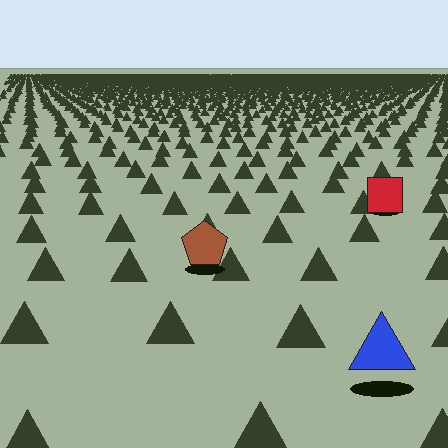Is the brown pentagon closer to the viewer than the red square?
Yes. The brown pentagon is closer — you can tell from the texture gradient: the ground texture is coarser near it.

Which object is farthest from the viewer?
The red square is farthest from the viewer. It appears smaller and the ground texture around it is denser.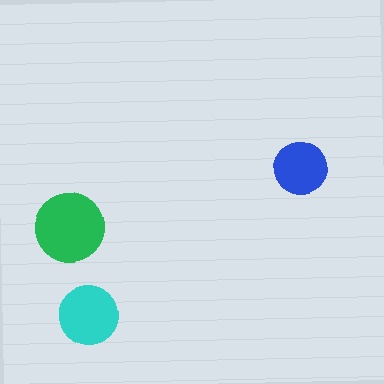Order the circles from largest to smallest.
the green one, the cyan one, the blue one.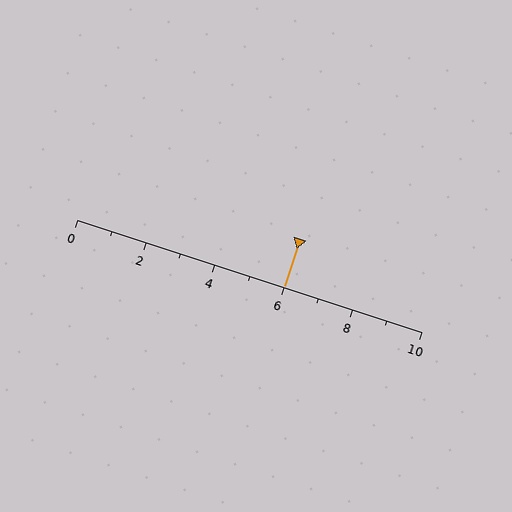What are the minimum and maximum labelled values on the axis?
The axis runs from 0 to 10.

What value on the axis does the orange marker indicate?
The marker indicates approximately 6.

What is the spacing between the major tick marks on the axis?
The major ticks are spaced 2 apart.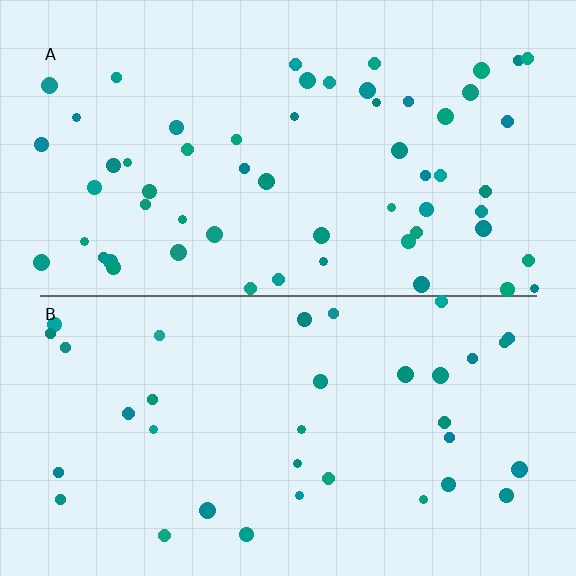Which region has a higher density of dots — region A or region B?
A (the top).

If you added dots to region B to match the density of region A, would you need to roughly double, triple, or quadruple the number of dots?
Approximately double.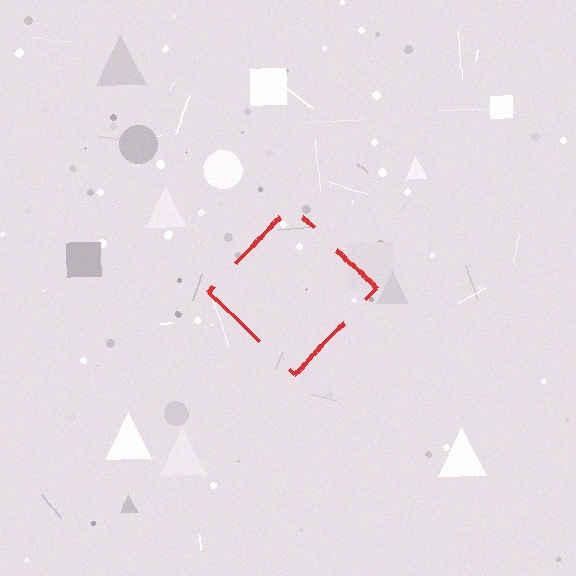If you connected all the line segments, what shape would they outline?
They would outline a diamond.